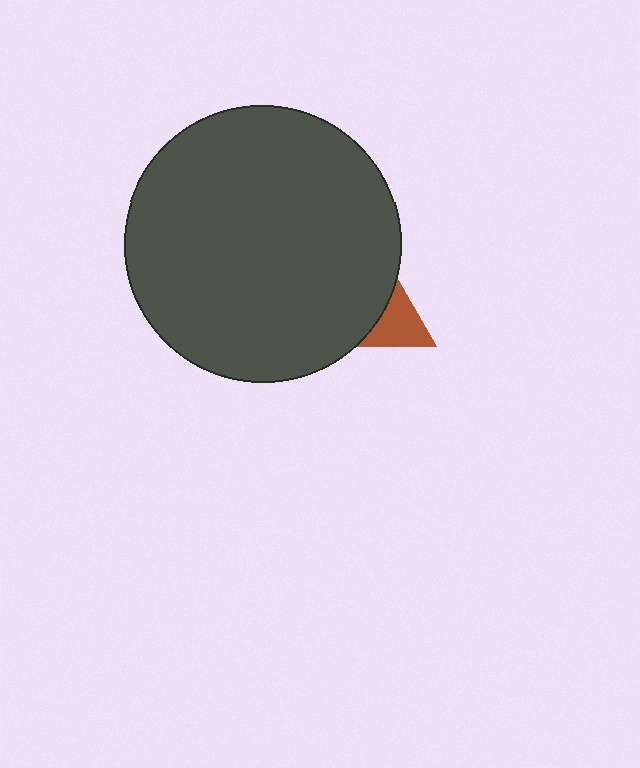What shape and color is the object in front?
The object in front is a dark gray circle.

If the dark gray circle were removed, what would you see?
You would see the complete brown triangle.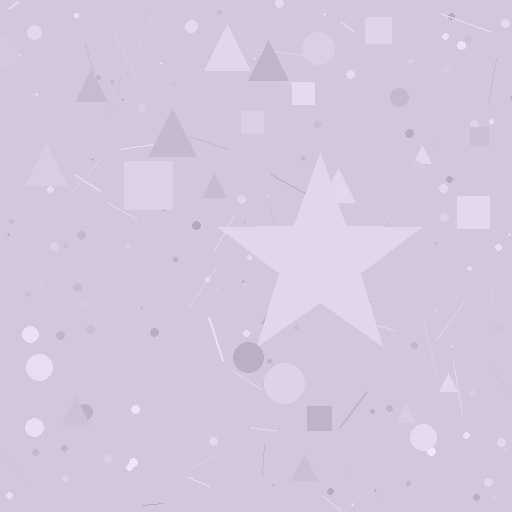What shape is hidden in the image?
A star is hidden in the image.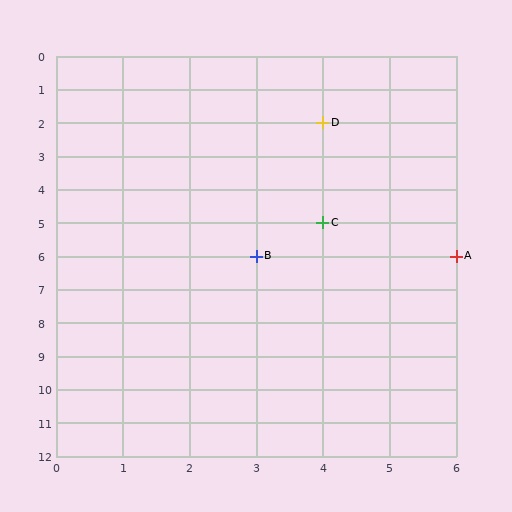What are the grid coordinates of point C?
Point C is at grid coordinates (4, 5).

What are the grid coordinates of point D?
Point D is at grid coordinates (4, 2).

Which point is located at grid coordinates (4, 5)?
Point C is at (4, 5).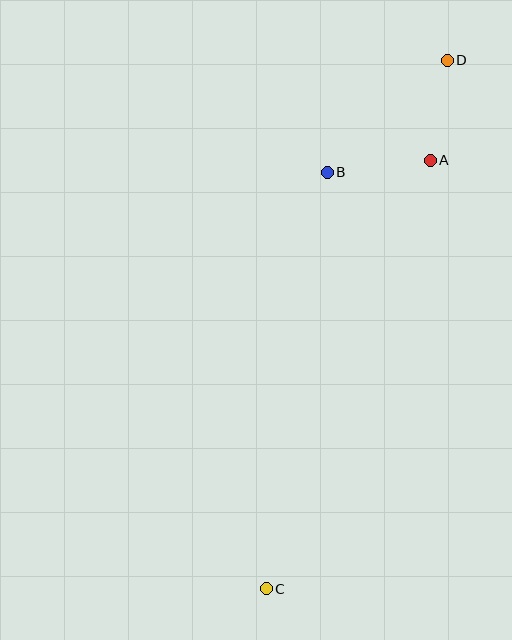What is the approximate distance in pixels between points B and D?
The distance between B and D is approximately 164 pixels.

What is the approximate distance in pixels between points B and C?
The distance between B and C is approximately 421 pixels.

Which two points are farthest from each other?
Points C and D are farthest from each other.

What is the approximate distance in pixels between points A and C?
The distance between A and C is approximately 459 pixels.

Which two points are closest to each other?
Points A and D are closest to each other.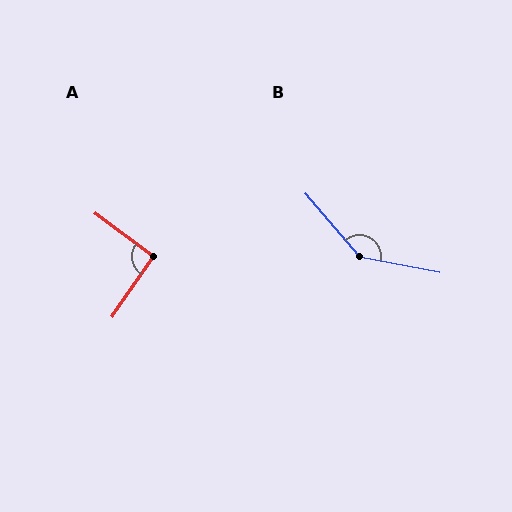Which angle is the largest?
B, at approximately 141 degrees.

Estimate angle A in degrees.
Approximately 92 degrees.